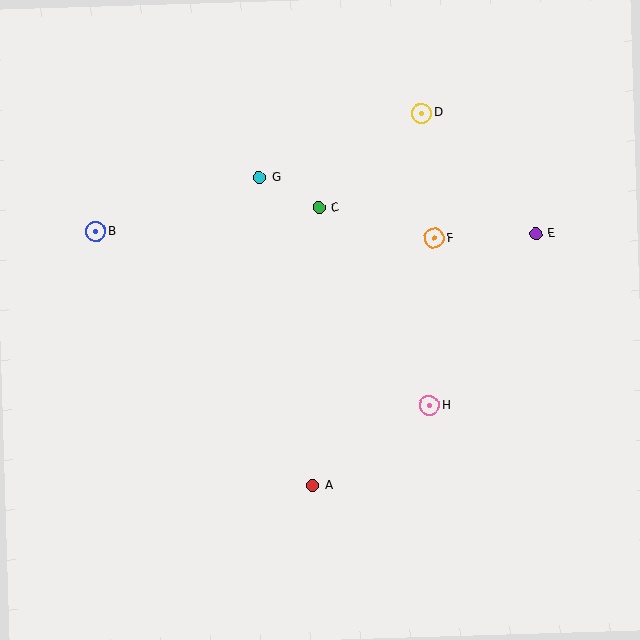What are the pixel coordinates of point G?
Point G is at (259, 178).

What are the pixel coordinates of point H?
Point H is at (429, 405).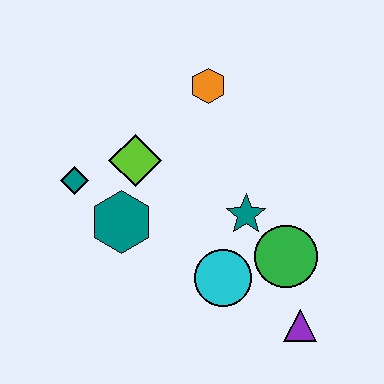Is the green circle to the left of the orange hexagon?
No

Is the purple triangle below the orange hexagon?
Yes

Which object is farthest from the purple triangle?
The teal diamond is farthest from the purple triangle.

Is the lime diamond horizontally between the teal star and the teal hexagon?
Yes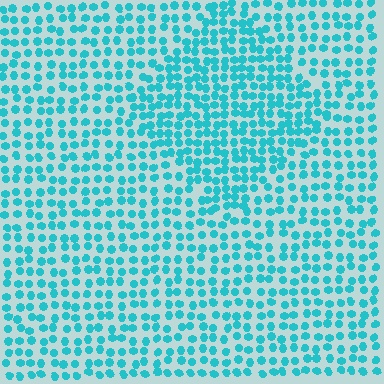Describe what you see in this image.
The image contains small cyan elements arranged at two different densities. A diamond-shaped region is visible where the elements are more densely packed than the surrounding area.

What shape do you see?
I see a diamond.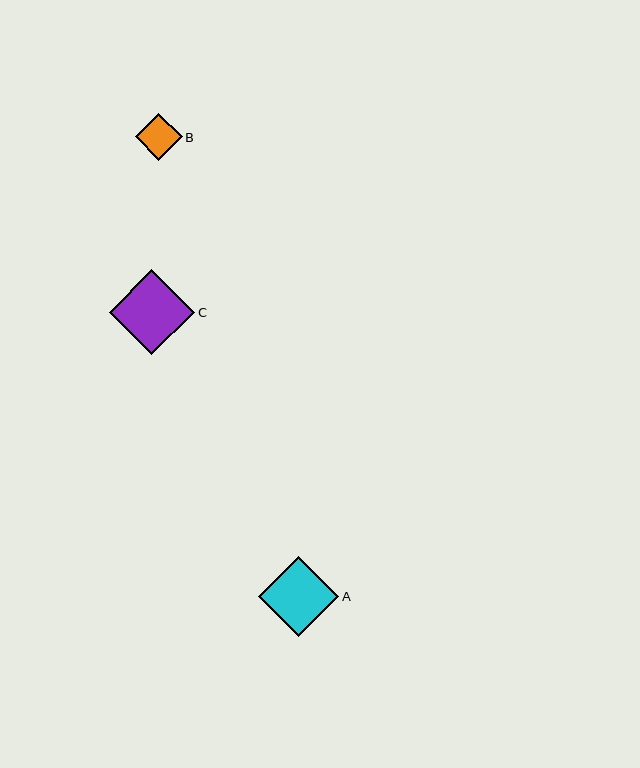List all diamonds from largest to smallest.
From largest to smallest: C, A, B.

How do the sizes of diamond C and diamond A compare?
Diamond C and diamond A are approximately the same size.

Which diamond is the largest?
Diamond C is the largest with a size of approximately 85 pixels.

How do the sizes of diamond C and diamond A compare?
Diamond C and diamond A are approximately the same size.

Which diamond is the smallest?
Diamond B is the smallest with a size of approximately 47 pixels.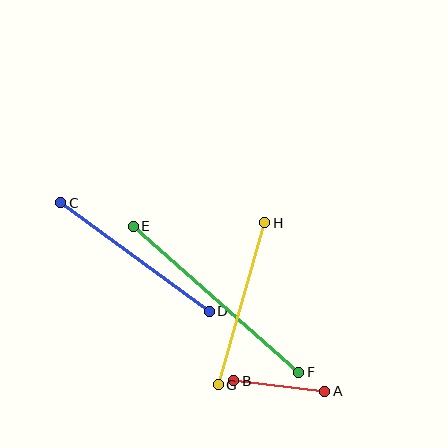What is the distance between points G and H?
The distance is approximately 169 pixels.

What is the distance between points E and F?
The distance is approximately 220 pixels.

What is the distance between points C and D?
The distance is approximately 184 pixels.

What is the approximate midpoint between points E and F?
The midpoint is at approximately (216, 299) pixels.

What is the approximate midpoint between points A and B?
The midpoint is at approximately (279, 386) pixels.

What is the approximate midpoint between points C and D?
The midpoint is at approximately (135, 257) pixels.